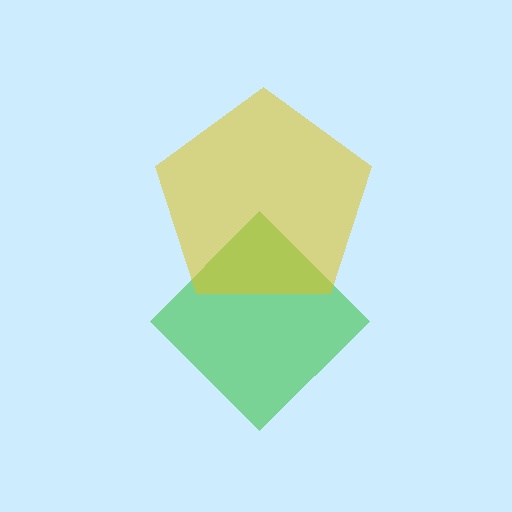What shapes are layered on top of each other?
The layered shapes are: a green diamond, a yellow pentagon.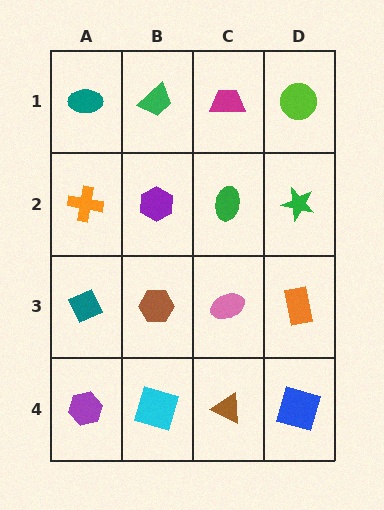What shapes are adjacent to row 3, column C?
A green ellipse (row 2, column C), a brown triangle (row 4, column C), a brown hexagon (row 3, column B), an orange rectangle (row 3, column D).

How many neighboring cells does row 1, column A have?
2.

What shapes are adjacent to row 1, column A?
An orange cross (row 2, column A), a green trapezoid (row 1, column B).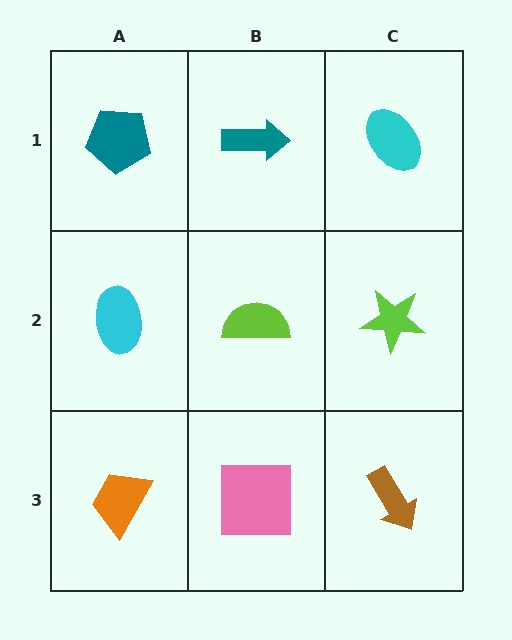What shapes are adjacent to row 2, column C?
A cyan ellipse (row 1, column C), a brown arrow (row 3, column C), a lime semicircle (row 2, column B).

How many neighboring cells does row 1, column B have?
3.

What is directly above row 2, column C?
A cyan ellipse.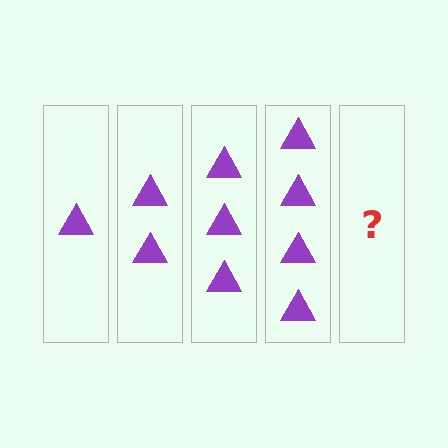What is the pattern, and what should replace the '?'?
The pattern is that each step adds one more triangle. The '?' should be 5 triangles.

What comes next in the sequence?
The next element should be 5 triangles.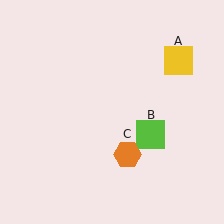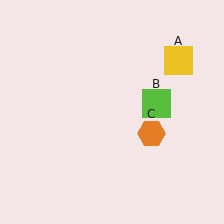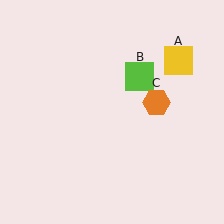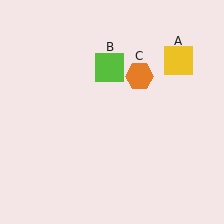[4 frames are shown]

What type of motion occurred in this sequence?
The lime square (object B), orange hexagon (object C) rotated counterclockwise around the center of the scene.